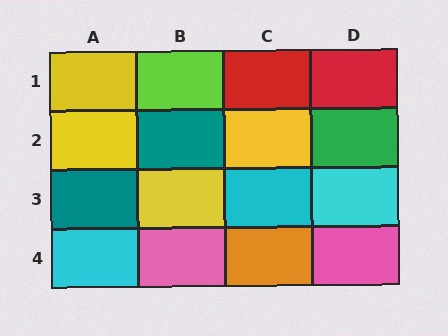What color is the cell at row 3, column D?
Cyan.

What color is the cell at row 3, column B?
Yellow.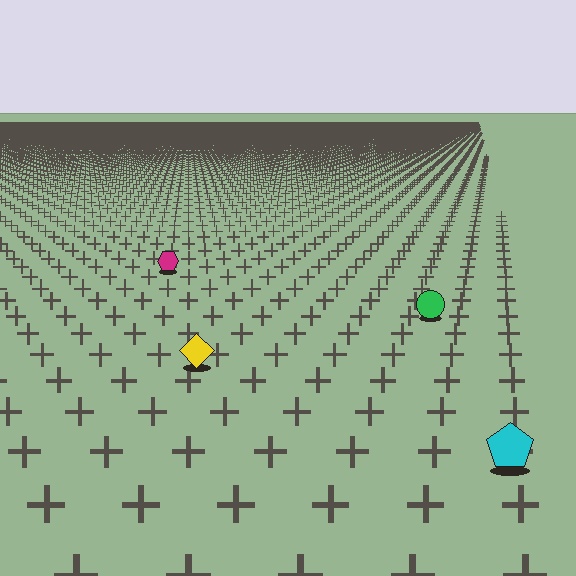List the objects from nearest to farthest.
From nearest to farthest: the cyan pentagon, the yellow diamond, the green circle, the magenta hexagon.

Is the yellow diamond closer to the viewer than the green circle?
Yes. The yellow diamond is closer — you can tell from the texture gradient: the ground texture is coarser near it.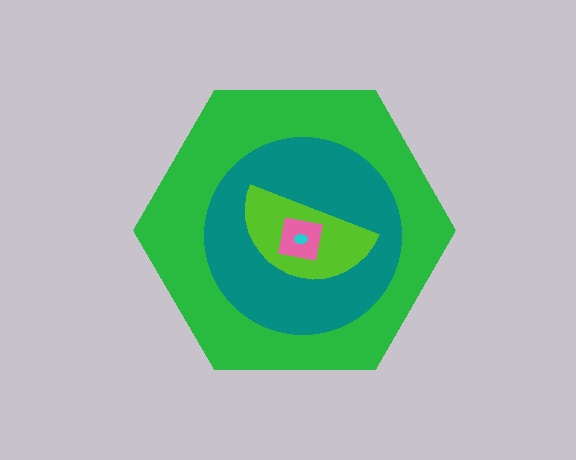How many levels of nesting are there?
5.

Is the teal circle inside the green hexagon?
Yes.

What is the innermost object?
The cyan ellipse.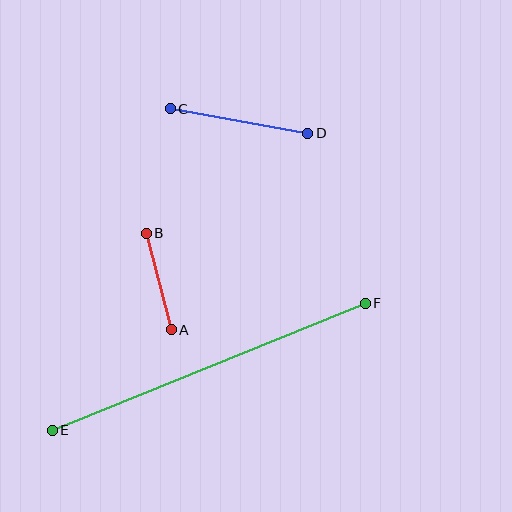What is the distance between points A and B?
The distance is approximately 99 pixels.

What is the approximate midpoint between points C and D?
The midpoint is at approximately (239, 121) pixels.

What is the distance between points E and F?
The distance is approximately 338 pixels.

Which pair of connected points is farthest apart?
Points E and F are farthest apart.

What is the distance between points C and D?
The distance is approximately 140 pixels.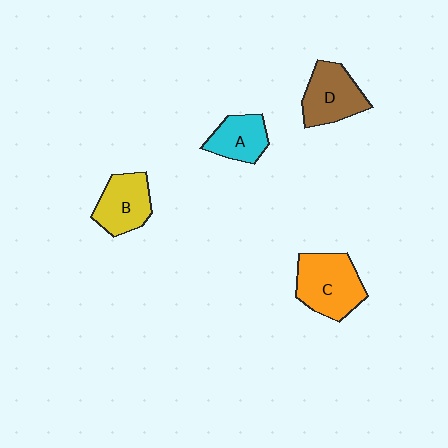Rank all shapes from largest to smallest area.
From largest to smallest: C (orange), D (brown), B (yellow), A (cyan).